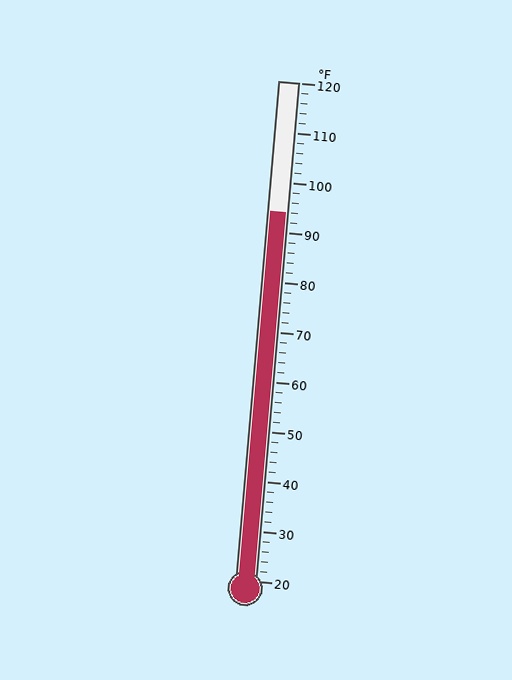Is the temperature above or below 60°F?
The temperature is above 60°F.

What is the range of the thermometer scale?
The thermometer scale ranges from 20°F to 120°F.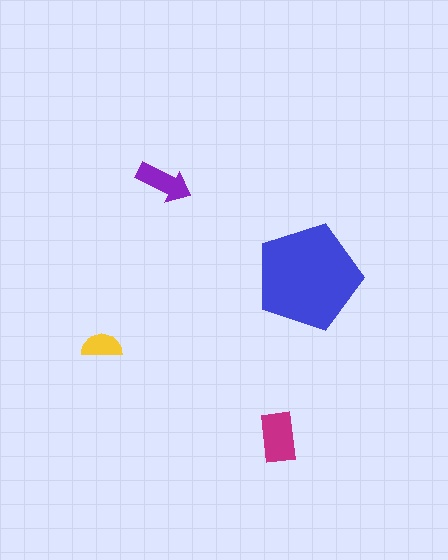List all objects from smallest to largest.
The yellow semicircle, the purple arrow, the magenta rectangle, the blue pentagon.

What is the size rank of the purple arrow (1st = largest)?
3rd.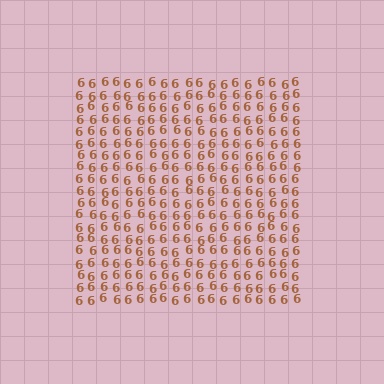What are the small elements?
The small elements are digit 6's.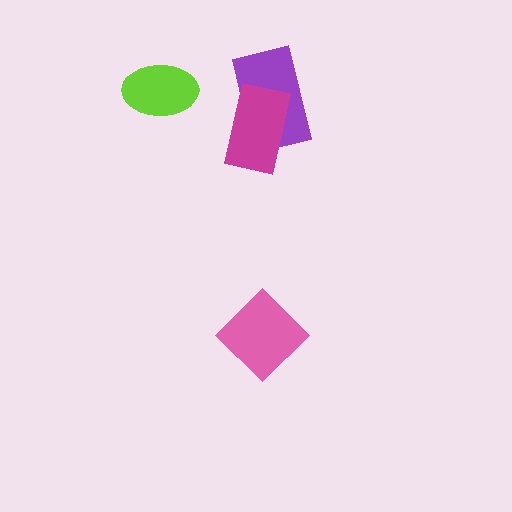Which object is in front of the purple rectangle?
The magenta rectangle is in front of the purple rectangle.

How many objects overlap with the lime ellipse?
0 objects overlap with the lime ellipse.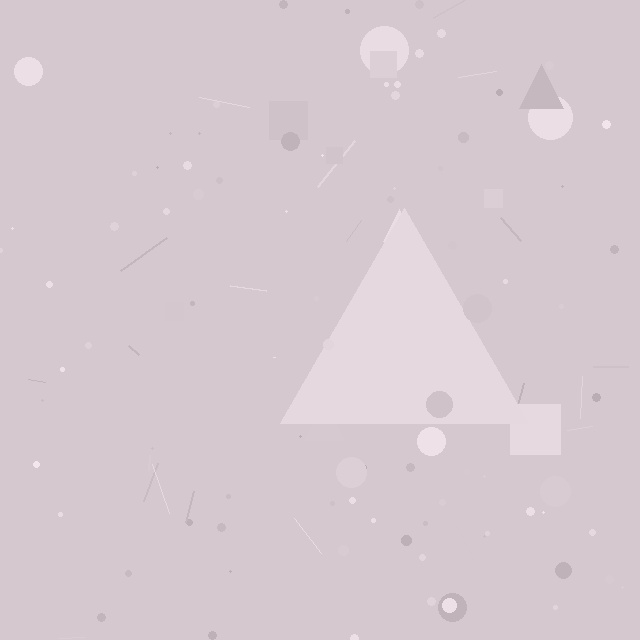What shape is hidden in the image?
A triangle is hidden in the image.